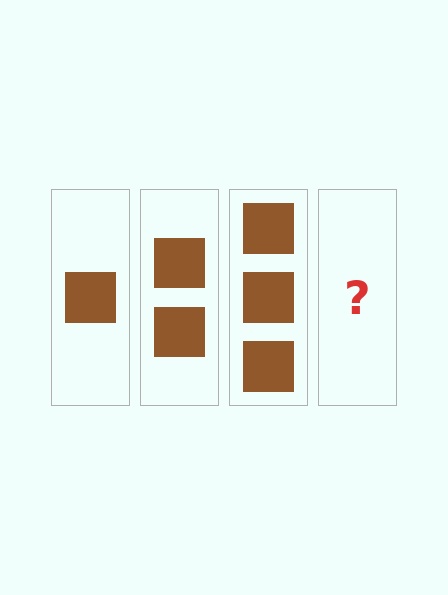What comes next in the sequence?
The next element should be 4 squares.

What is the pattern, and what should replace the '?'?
The pattern is that each step adds one more square. The '?' should be 4 squares.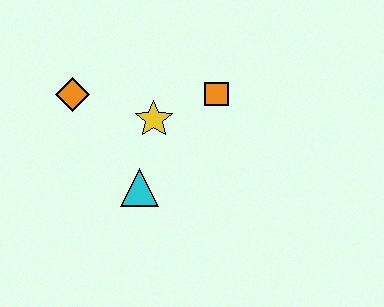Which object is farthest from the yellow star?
The orange diamond is farthest from the yellow star.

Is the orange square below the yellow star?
No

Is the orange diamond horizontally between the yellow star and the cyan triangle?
No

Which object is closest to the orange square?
The yellow star is closest to the orange square.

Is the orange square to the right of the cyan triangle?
Yes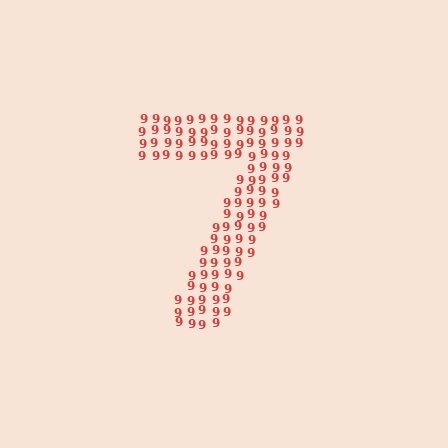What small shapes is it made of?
It is made of small digit 9's.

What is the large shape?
The large shape is the digit 7.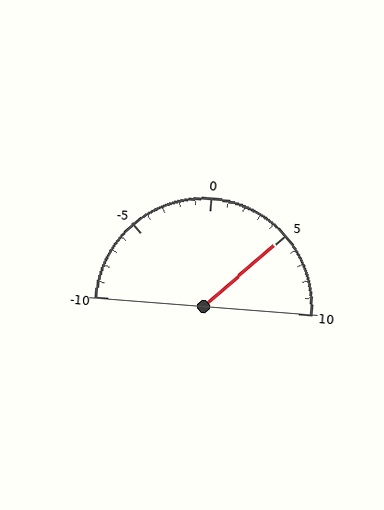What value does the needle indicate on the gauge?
The needle indicates approximately 5.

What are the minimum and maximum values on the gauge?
The gauge ranges from -10 to 10.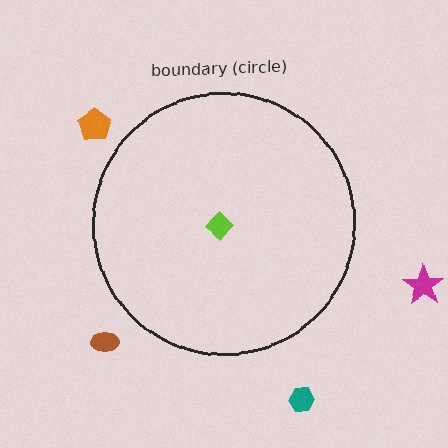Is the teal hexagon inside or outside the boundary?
Outside.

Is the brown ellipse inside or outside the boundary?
Outside.